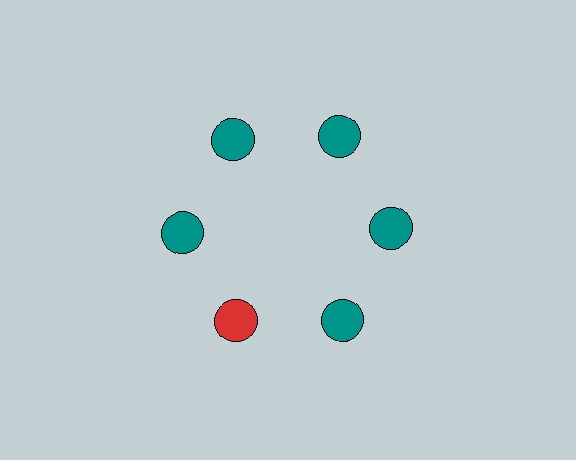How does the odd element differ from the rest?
It has a different color: red instead of teal.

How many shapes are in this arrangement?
There are 6 shapes arranged in a ring pattern.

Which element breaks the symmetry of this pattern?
The red circle at roughly the 7 o'clock position breaks the symmetry. All other shapes are teal circles.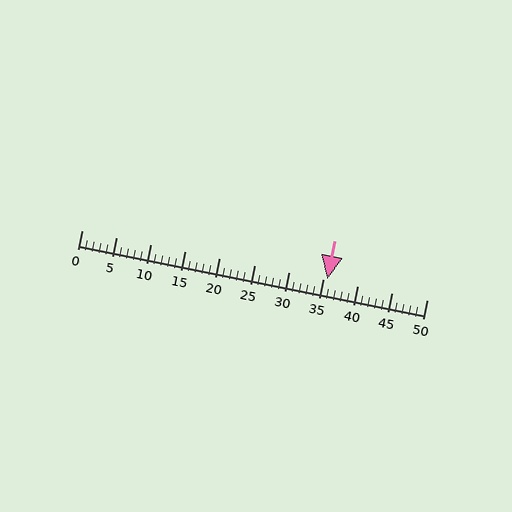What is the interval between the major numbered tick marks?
The major tick marks are spaced 5 units apart.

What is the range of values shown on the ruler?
The ruler shows values from 0 to 50.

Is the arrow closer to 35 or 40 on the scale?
The arrow is closer to 35.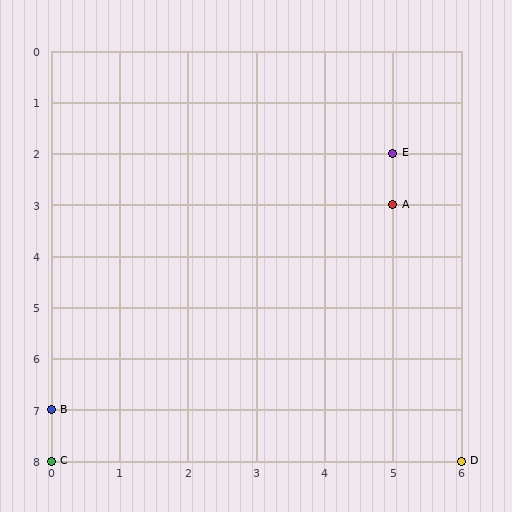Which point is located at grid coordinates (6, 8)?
Point D is at (6, 8).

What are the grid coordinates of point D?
Point D is at grid coordinates (6, 8).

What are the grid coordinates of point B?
Point B is at grid coordinates (0, 7).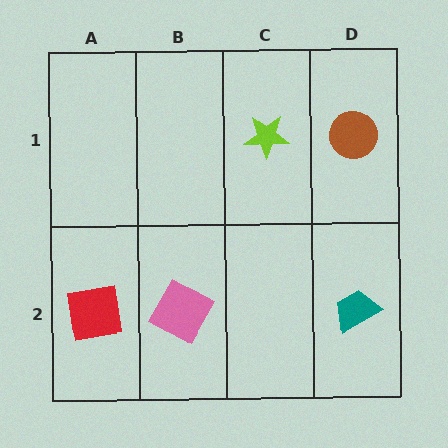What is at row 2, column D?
A teal trapezoid.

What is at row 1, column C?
A lime star.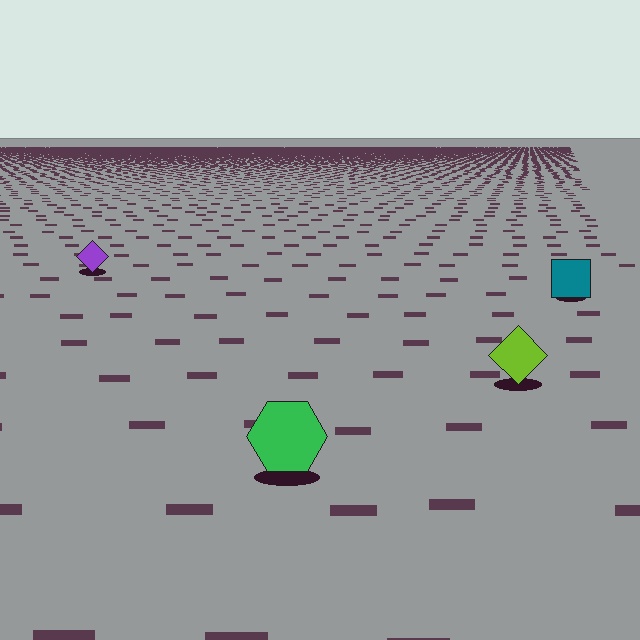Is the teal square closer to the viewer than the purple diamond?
Yes. The teal square is closer — you can tell from the texture gradient: the ground texture is coarser near it.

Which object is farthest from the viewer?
The purple diamond is farthest from the viewer. It appears smaller and the ground texture around it is denser.